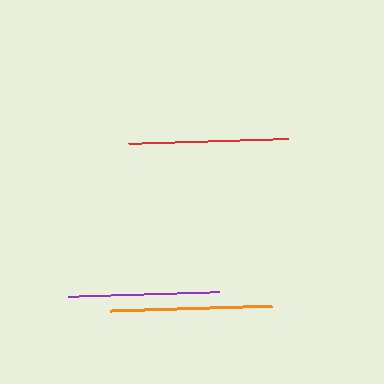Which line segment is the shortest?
The purple line is the shortest at approximately 151 pixels.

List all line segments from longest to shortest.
From longest to shortest: orange, red, purple.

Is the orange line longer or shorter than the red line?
The orange line is longer than the red line.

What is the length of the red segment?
The red segment is approximately 160 pixels long.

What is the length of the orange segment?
The orange segment is approximately 162 pixels long.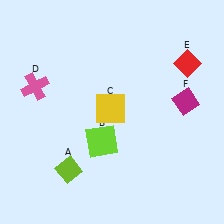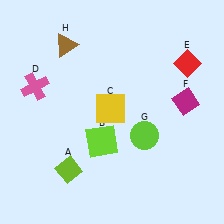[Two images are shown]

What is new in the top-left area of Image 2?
A brown triangle (H) was added in the top-left area of Image 2.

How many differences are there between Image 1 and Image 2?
There are 2 differences between the two images.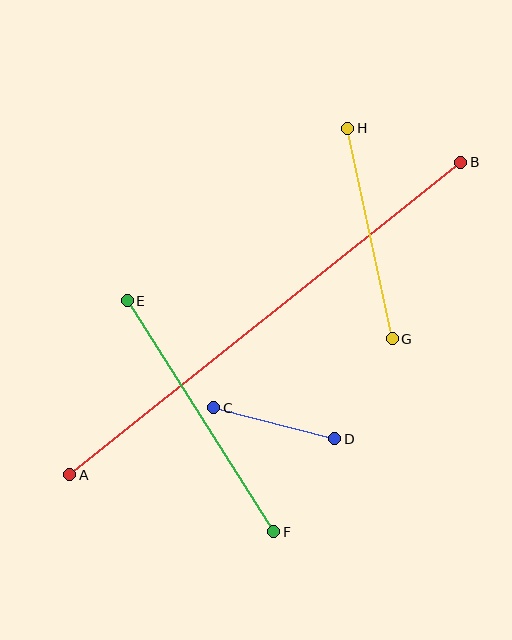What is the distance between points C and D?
The distance is approximately 125 pixels.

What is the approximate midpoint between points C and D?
The midpoint is at approximately (274, 423) pixels.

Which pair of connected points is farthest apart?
Points A and B are farthest apart.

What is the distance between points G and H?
The distance is approximately 215 pixels.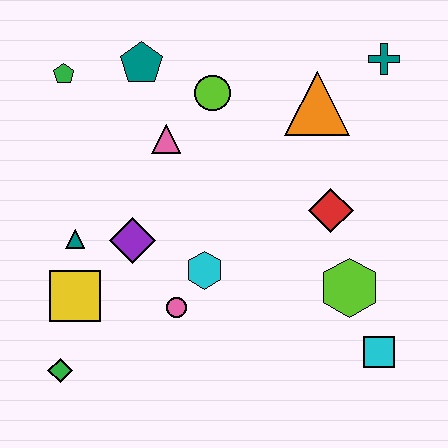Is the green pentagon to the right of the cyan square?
No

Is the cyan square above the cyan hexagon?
No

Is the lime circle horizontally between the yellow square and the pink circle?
No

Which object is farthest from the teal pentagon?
The cyan square is farthest from the teal pentagon.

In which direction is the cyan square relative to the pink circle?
The cyan square is to the right of the pink circle.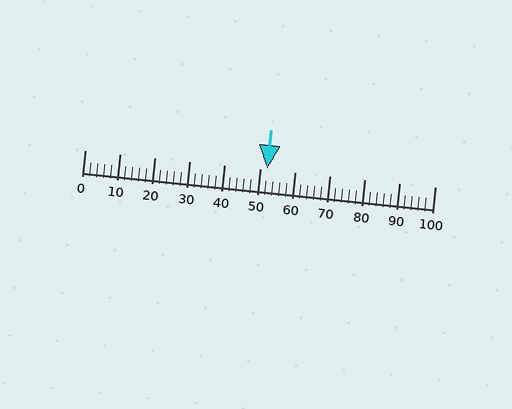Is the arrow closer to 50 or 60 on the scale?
The arrow is closer to 50.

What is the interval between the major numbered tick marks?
The major tick marks are spaced 10 units apart.